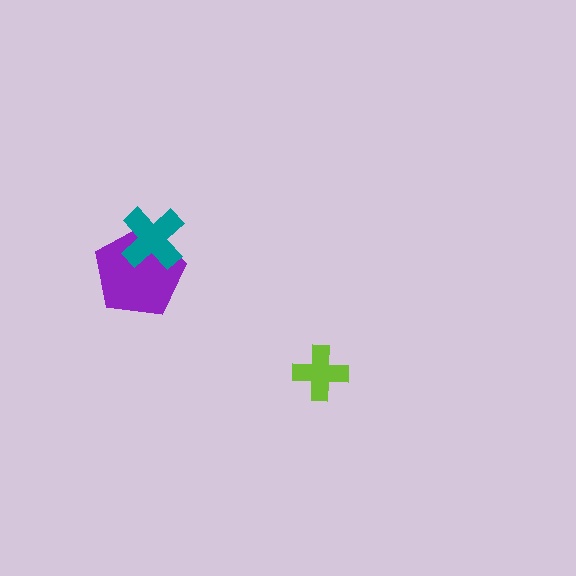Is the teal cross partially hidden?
No, no other shape covers it.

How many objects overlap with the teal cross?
1 object overlaps with the teal cross.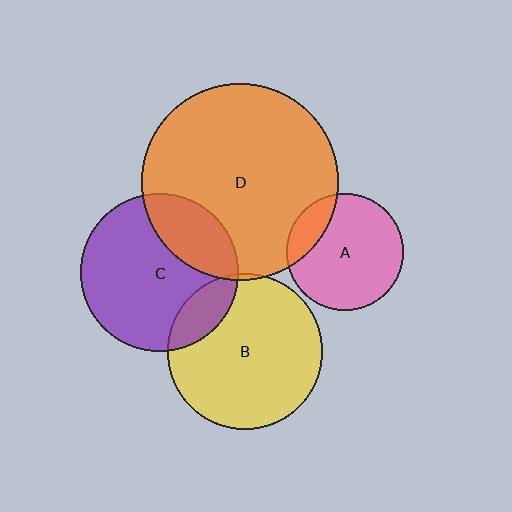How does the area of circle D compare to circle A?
Approximately 2.9 times.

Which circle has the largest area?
Circle D (orange).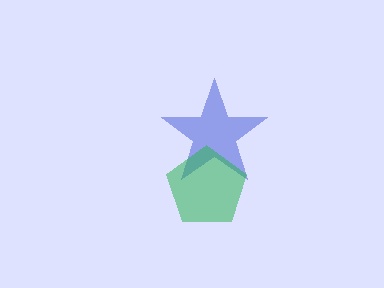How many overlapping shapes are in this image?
There are 2 overlapping shapes in the image.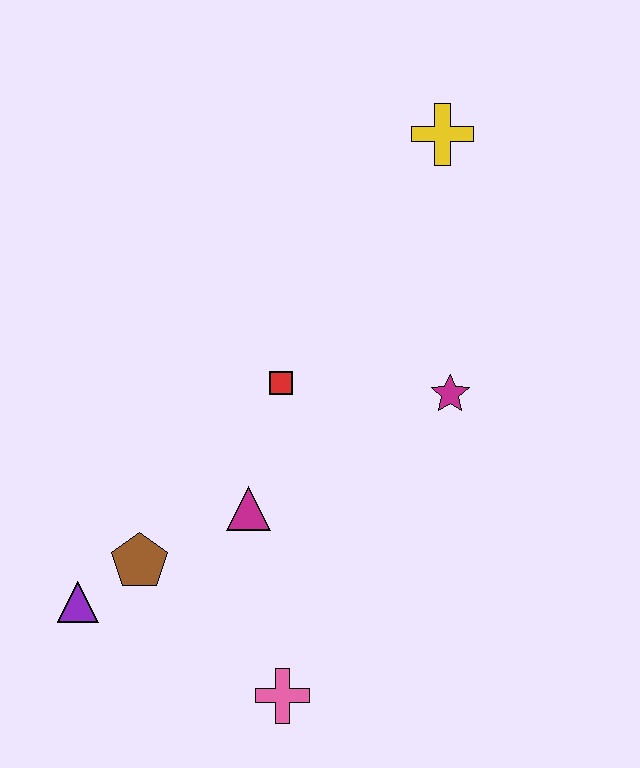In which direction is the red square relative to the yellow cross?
The red square is below the yellow cross.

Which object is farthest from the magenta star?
The purple triangle is farthest from the magenta star.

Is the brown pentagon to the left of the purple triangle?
No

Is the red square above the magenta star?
Yes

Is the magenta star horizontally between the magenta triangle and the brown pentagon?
No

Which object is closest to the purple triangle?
The brown pentagon is closest to the purple triangle.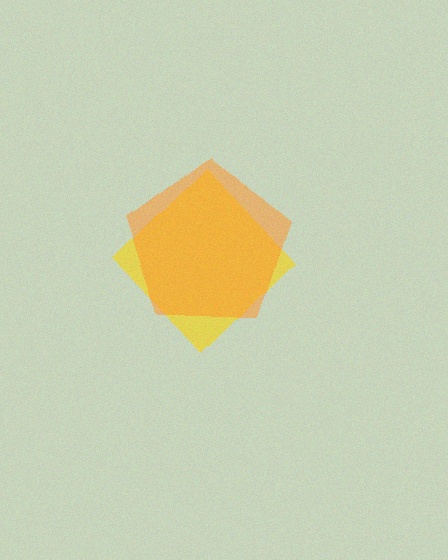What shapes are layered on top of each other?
The layered shapes are: a yellow diamond, an orange pentagon.